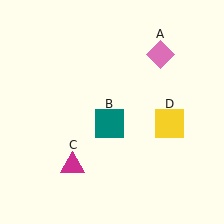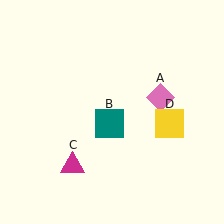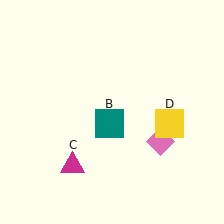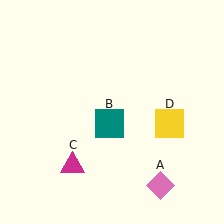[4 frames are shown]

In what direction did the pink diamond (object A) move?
The pink diamond (object A) moved down.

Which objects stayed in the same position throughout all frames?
Teal square (object B) and magenta triangle (object C) and yellow square (object D) remained stationary.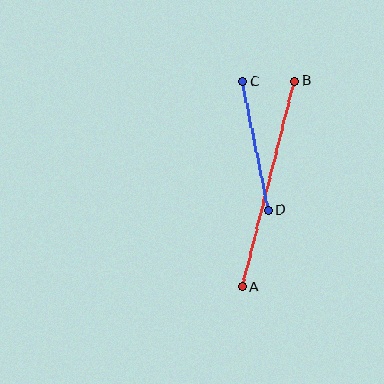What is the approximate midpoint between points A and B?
The midpoint is at approximately (268, 184) pixels.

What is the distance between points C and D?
The distance is approximately 131 pixels.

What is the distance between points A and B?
The distance is approximately 212 pixels.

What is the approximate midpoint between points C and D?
The midpoint is at approximately (255, 146) pixels.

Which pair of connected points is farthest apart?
Points A and B are farthest apart.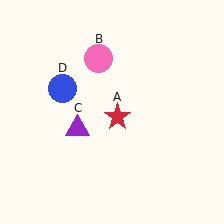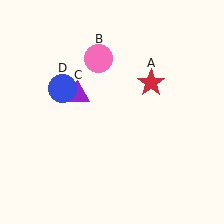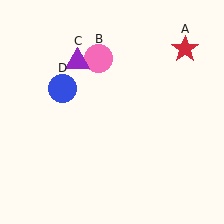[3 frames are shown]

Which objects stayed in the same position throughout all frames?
Pink circle (object B) and blue circle (object D) remained stationary.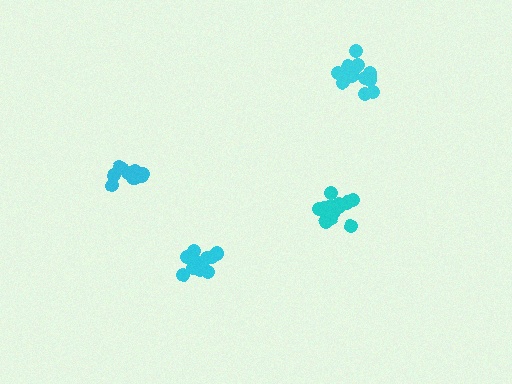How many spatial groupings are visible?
There are 4 spatial groupings.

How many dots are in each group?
Group 1: 11 dots, Group 2: 17 dots, Group 3: 13 dots, Group 4: 16 dots (57 total).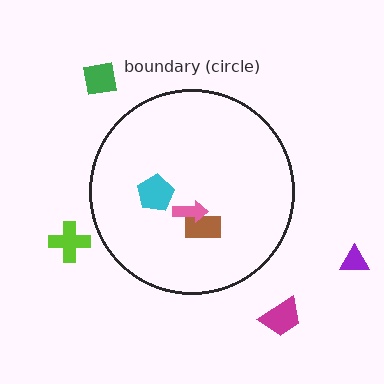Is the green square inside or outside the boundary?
Outside.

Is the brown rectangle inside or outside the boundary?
Inside.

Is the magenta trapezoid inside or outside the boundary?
Outside.